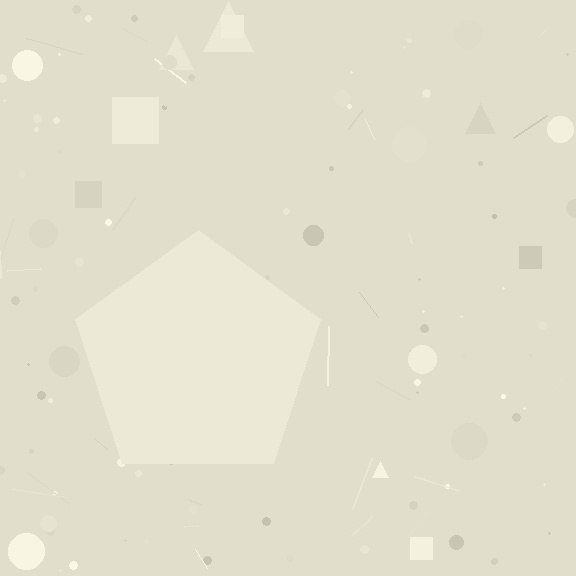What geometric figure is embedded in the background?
A pentagon is embedded in the background.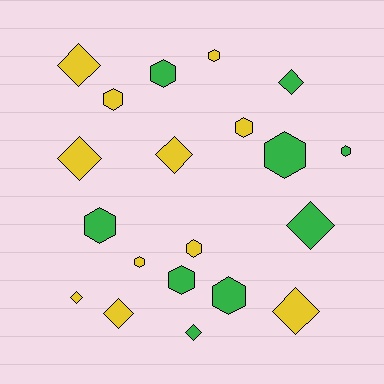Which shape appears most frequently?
Hexagon, with 11 objects.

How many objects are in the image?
There are 20 objects.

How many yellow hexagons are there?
There are 5 yellow hexagons.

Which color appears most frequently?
Yellow, with 11 objects.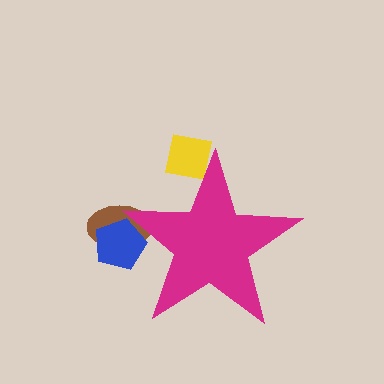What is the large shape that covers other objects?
A magenta star.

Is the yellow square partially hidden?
Yes, the yellow square is partially hidden behind the magenta star.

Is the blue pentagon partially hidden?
Yes, the blue pentagon is partially hidden behind the magenta star.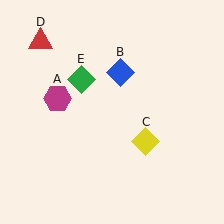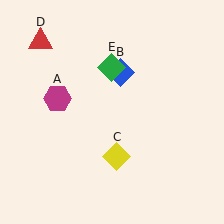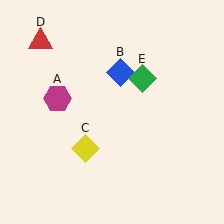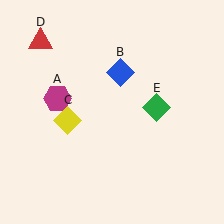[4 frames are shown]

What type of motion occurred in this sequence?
The yellow diamond (object C), green diamond (object E) rotated clockwise around the center of the scene.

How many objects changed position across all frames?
2 objects changed position: yellow diamond (object C), green diamond (object E).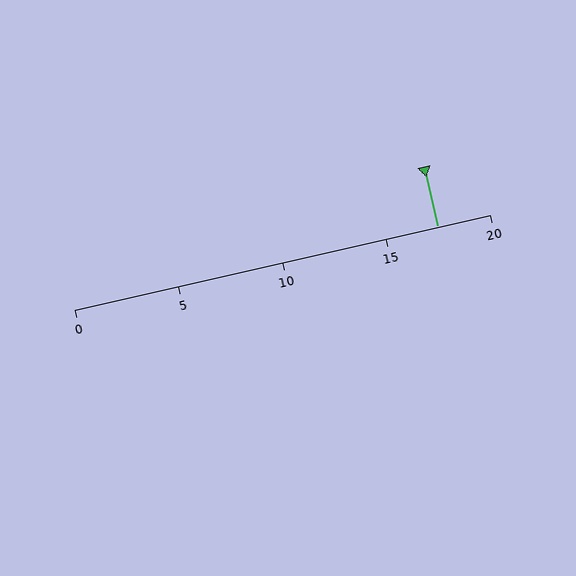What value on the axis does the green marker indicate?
The marker indicates approximately 17.5.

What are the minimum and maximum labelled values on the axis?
The axis runs from 0 to 20.